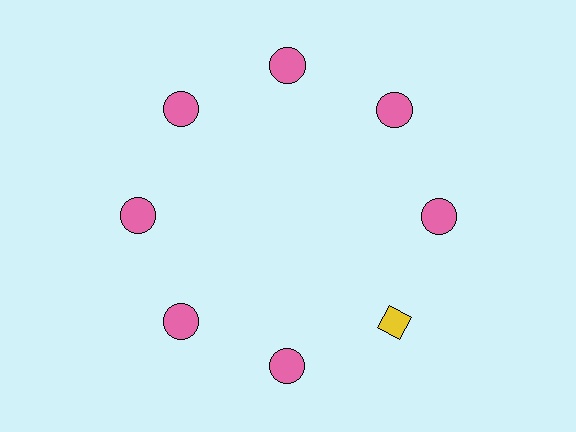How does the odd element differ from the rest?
It differs in both color (yellow instead of pink) and shape (diamond instead of circle).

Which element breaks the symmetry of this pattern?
The yellow diamond at roughly the 4 o'clock position breaks the symmetry. All other shapes are pink circles.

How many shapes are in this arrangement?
There are 8 shapes arranged in a ring pattern.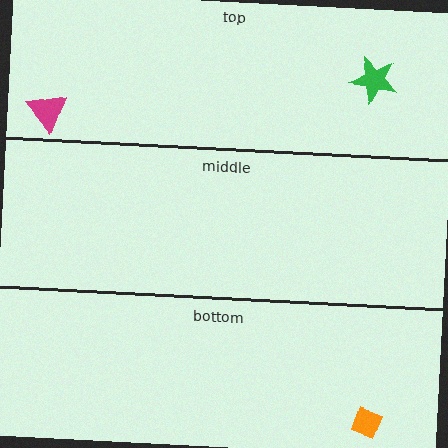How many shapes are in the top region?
2.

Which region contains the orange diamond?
The bottom region.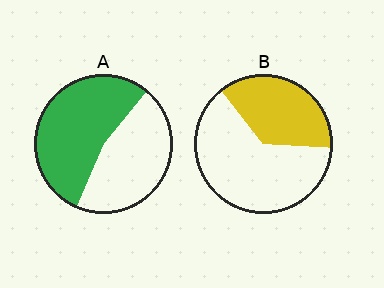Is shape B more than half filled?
No.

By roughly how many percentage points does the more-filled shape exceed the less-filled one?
By roughly 20 percentage points (A over B).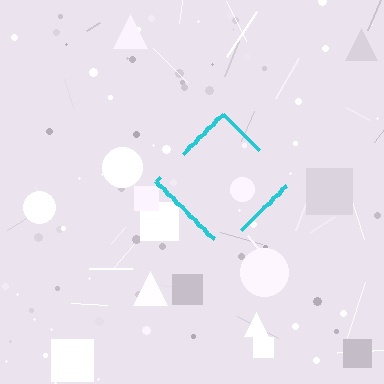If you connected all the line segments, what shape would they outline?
They would outline a diamond.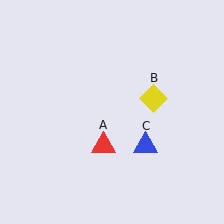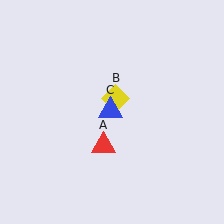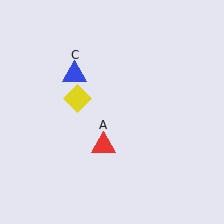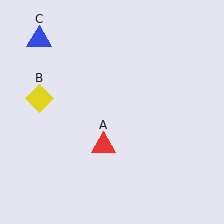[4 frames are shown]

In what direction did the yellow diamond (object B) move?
The yellow diamond (object B) moved left.